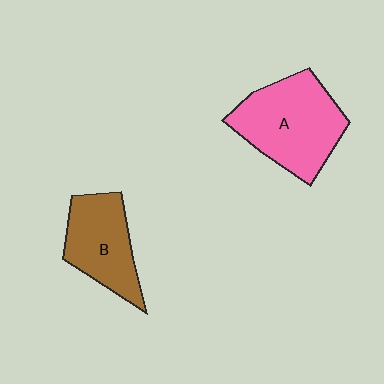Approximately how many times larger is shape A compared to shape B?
Approximately 1.4 times.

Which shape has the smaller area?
Shape B (brown).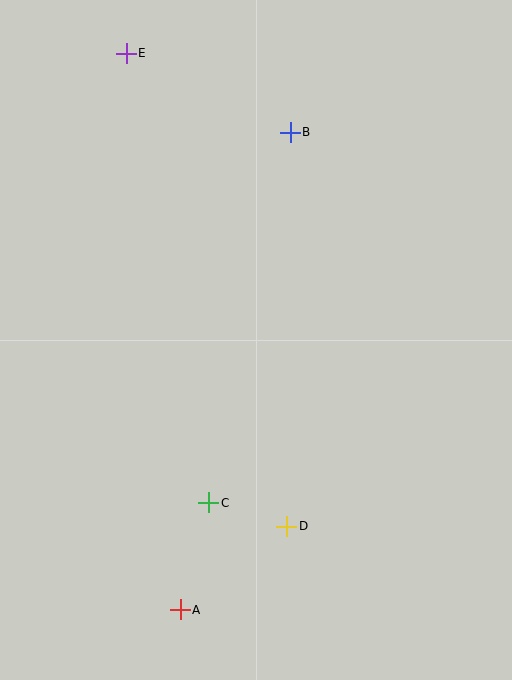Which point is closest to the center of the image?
Point C at (209, 503) is closest to the center.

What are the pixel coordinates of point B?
Point B is at (290, 132).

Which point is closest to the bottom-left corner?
Point A is closest to the bottom-left corner.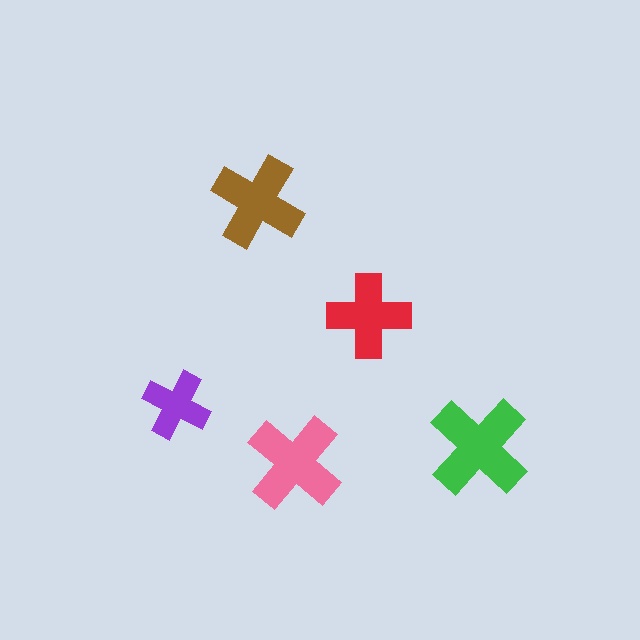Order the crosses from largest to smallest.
the green one, the pink one, the brown one, the red one, the purple one.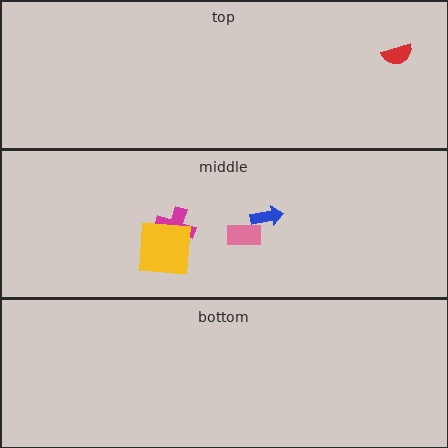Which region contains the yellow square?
The middle region.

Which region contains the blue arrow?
The middle region.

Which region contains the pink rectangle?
The middle region.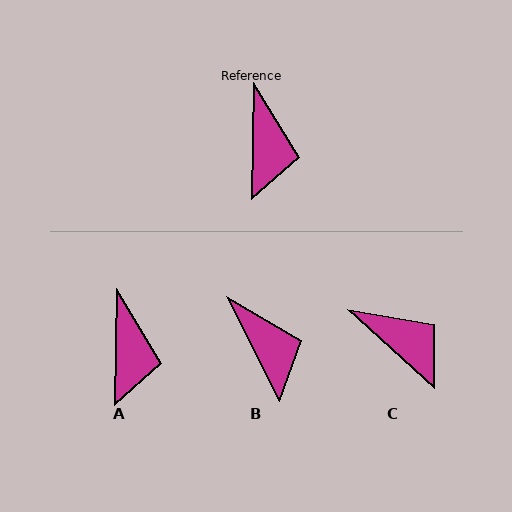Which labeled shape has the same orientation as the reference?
A.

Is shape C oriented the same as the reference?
No, it is off by about 49 degrees.